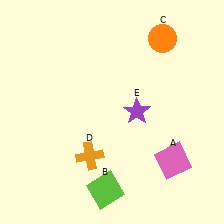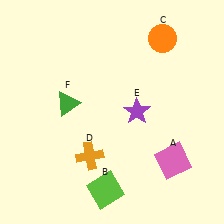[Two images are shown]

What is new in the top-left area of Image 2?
A green triangle (F) was added in the top-left area of Image 2.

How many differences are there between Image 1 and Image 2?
There is 1 difference between the two images.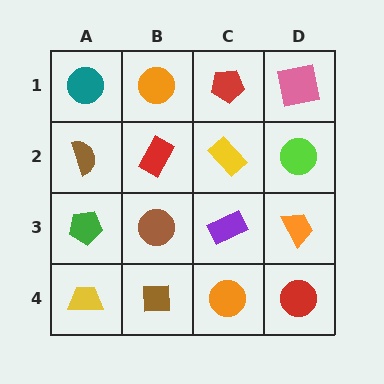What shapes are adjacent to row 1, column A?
A brown semicircle (row 2, column A), an orange circle (row 1, column B).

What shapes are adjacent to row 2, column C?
A red pentagon (row 1, column C), a purple rectangle (row 3, column C), a red rectangle (row 2, column B), a lime circle (row 2, column D).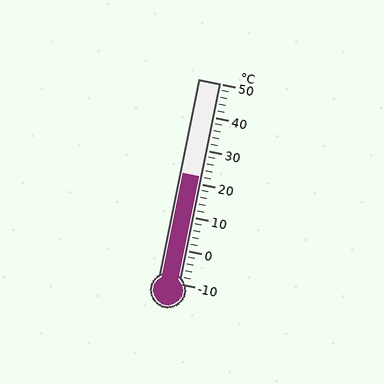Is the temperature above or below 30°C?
The temperature is below 30°C.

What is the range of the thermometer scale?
The thermometer scale ranges from -10°C to 50°C.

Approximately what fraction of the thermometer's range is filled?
The thermometer is filled to approximately 55% of its range.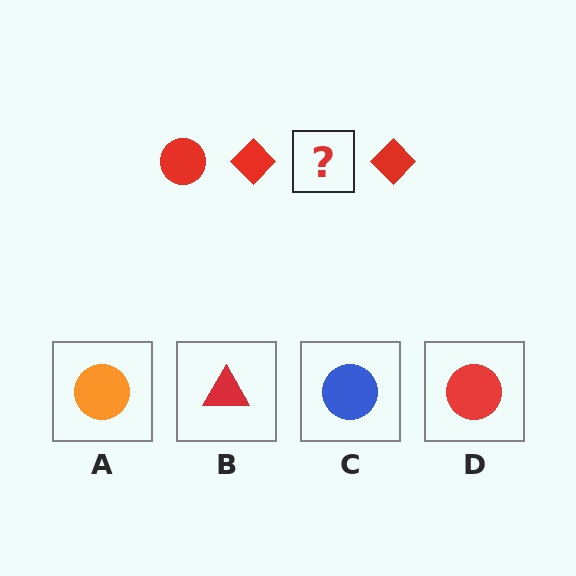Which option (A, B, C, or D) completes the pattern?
D.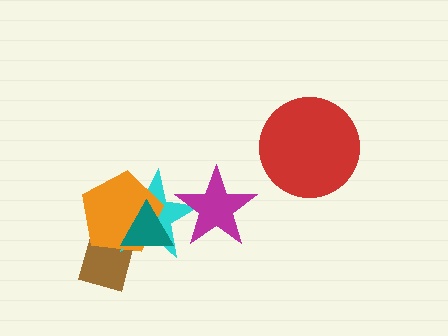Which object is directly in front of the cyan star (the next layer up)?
The magenta star is directly in front of the cyan star.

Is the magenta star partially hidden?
No, no other shape covers it.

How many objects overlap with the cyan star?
4 objects overlap with the cyan star.